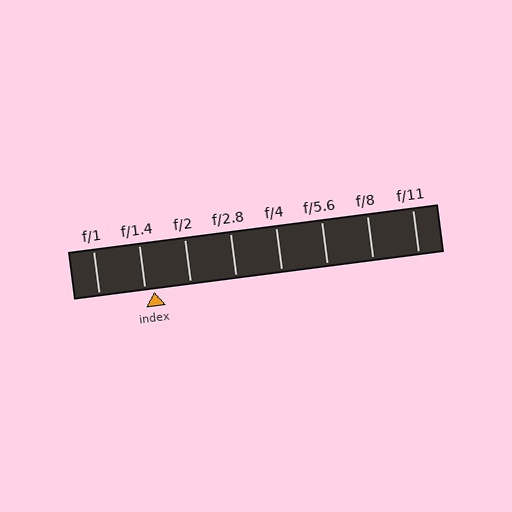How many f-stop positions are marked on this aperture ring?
There are 8 f-stop positions marked.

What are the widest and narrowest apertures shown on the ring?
The widest aperture shown is f/1 and the narrowest is f/11.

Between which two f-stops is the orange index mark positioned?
The index mark is between f/1.4 and f/2.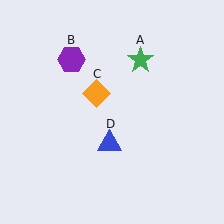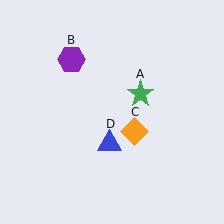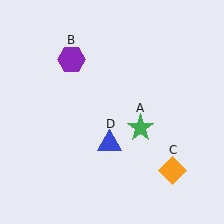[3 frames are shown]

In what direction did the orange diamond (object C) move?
The orange diamond (object C) moved down and to the right.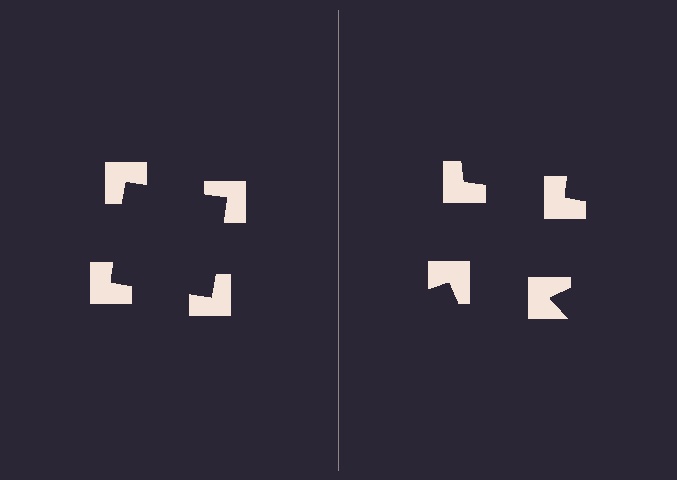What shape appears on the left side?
An illusory square.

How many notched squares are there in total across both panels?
8 — 4 on each side.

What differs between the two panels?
The notched squares are positioned identically on both sides; only the wedge orientations differ. On the left they align to a square; on the right they are misaligned.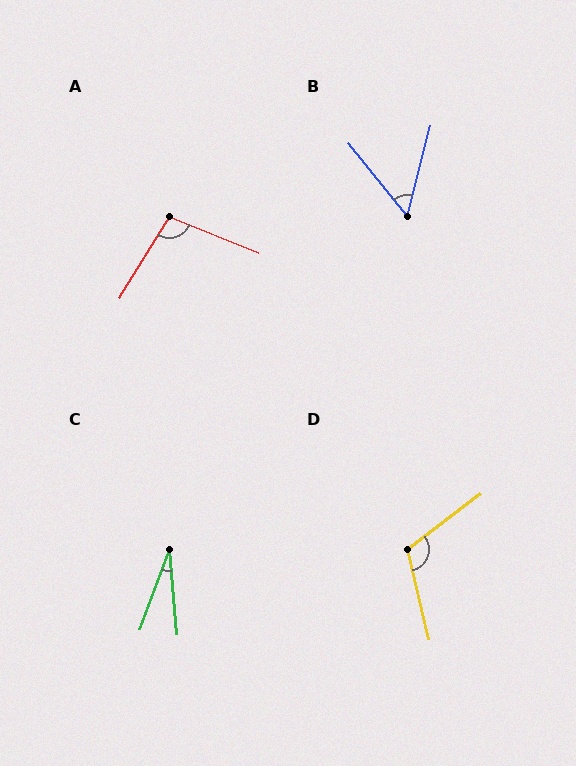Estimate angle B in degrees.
Approximately 53 degrees.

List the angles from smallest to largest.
C (25°), B (53°), A (100°), D (114°).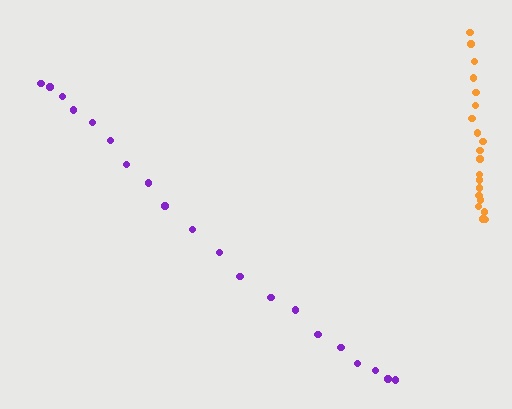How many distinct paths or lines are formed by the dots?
There are 2 distinct paths.